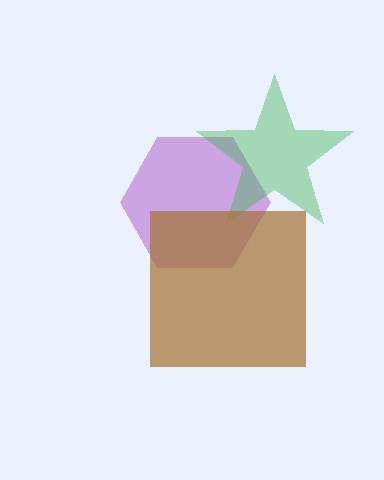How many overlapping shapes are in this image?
There are 3 overlapping shapes in the image.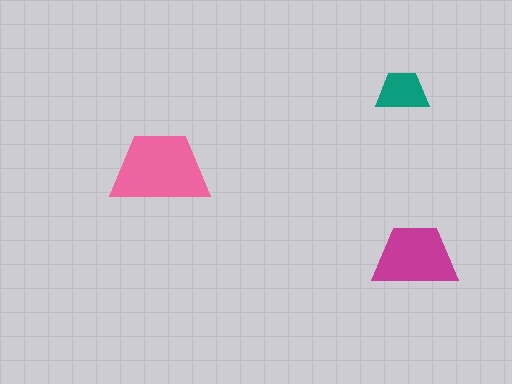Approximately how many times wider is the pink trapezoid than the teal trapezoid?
About 2 times wider.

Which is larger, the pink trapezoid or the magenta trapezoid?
The pink one.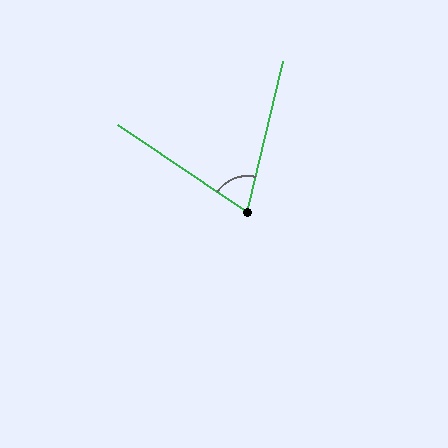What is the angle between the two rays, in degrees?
Approximately 70 degrees.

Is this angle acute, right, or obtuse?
It is acute.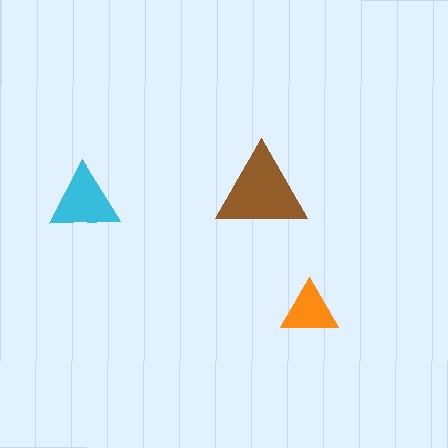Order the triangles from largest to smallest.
the brown one, the cyan one, the orange one.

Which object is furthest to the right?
The orange triangle is rightmost.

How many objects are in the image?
There are 3 objects in the image.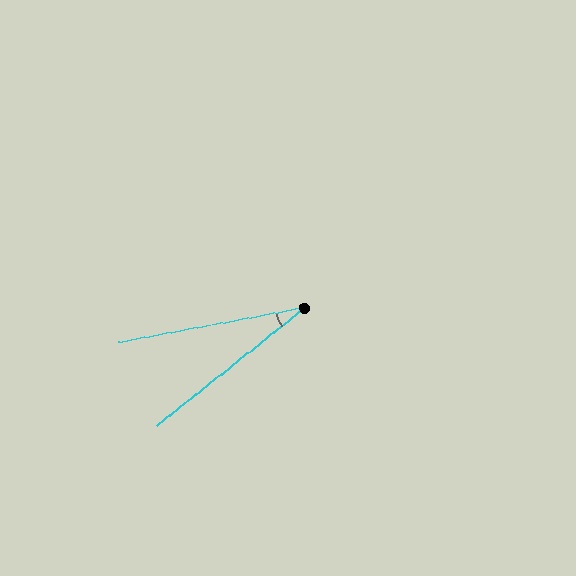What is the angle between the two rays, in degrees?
Approximately 28 degrees.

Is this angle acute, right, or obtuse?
It is acute.